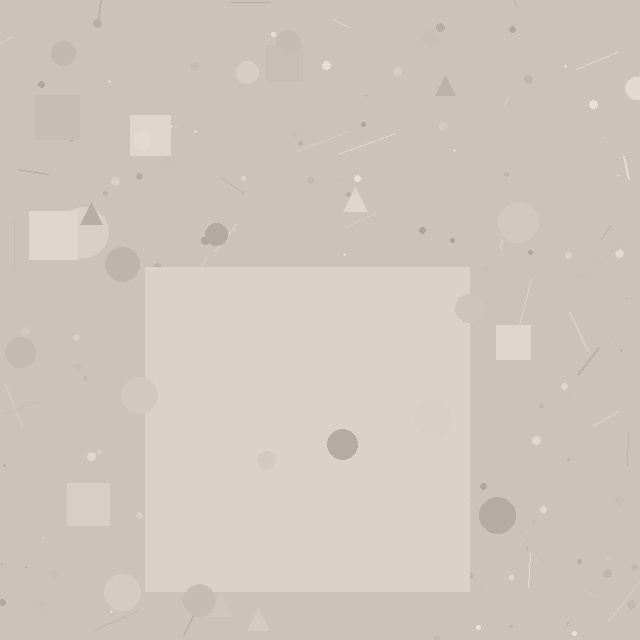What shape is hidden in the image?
A square is hidden in the image.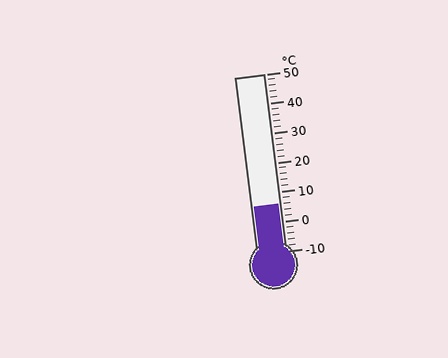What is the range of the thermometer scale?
The thermometer scale ranges from -10°C to 50°C.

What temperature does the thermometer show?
The thermometer shows approximately 6°C.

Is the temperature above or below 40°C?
The temperature is below 40°C.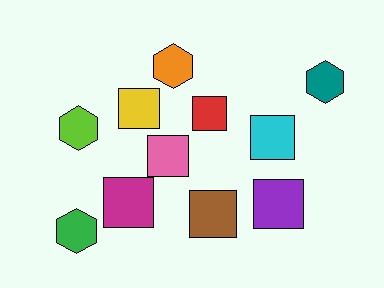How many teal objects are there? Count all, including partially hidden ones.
There is 1 teal object.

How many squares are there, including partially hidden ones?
There are 7 squares.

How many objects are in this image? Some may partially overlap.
There are 11 objects.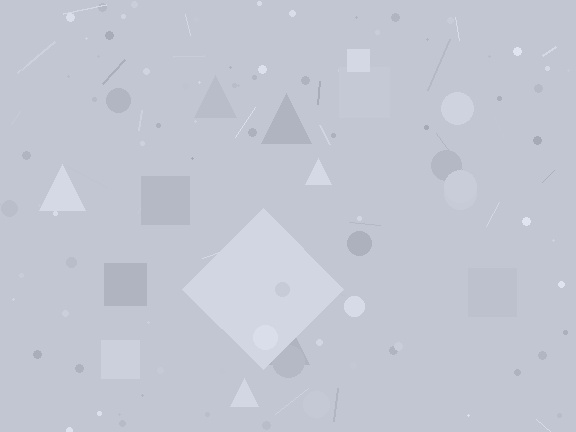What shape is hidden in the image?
A diamond is hidden in the image.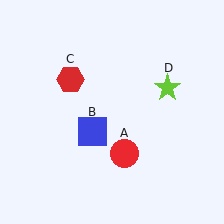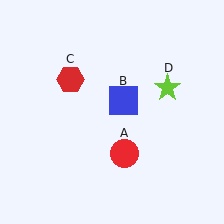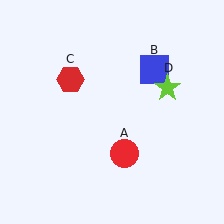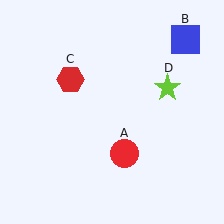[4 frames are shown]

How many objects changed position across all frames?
1 object changed position: blue square (object B).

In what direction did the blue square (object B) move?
The blue square (object B) moved up and to the right.